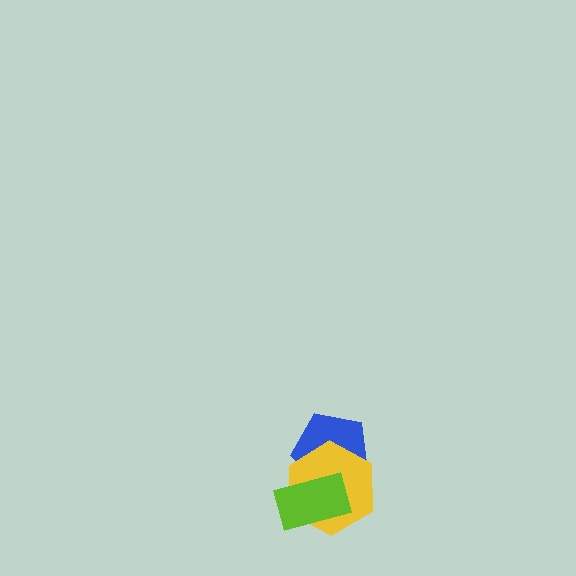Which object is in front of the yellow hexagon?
The lime rectangle is in front of the yellow hexagon.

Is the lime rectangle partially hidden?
No, no other shape covers it.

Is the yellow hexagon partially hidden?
Yes, it is partially covered by another shape.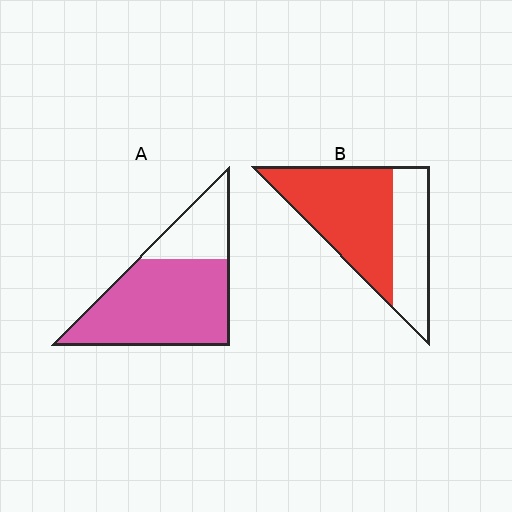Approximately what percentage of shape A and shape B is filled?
A is approximately 75% and B is approximately 65%.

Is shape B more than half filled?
Yes.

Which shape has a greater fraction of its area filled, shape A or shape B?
Shape A.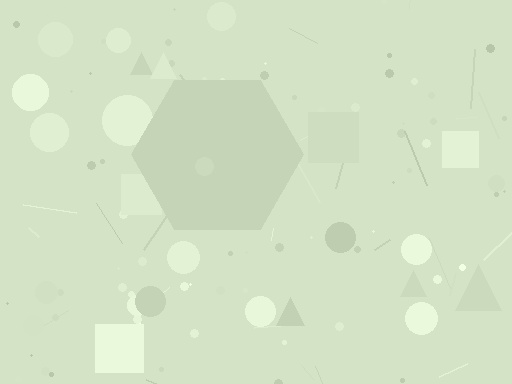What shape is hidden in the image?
A hexagon is hidden in the image.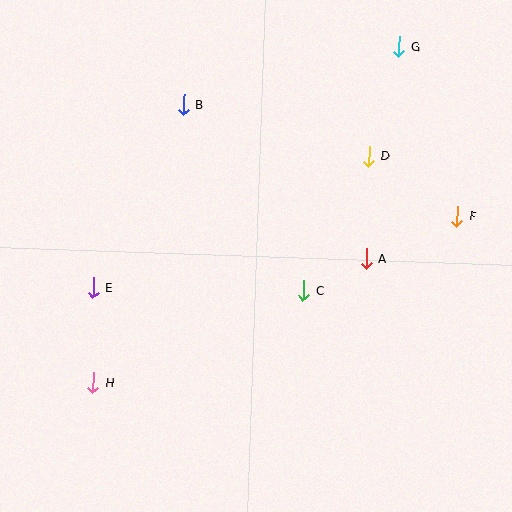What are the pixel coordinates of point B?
Point B is at (184, 105).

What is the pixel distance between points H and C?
The distance between H and C is 230 pixels.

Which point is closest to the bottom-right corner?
Point A is closest to the bottom-right corner.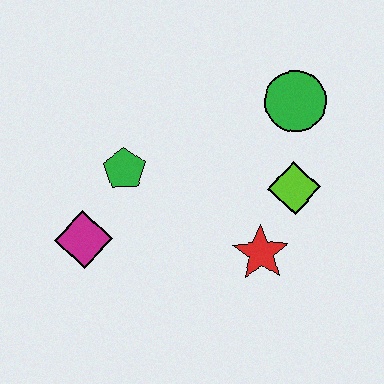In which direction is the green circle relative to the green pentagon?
The green circle is to the right of the green pentagon.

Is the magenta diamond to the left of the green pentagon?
Yes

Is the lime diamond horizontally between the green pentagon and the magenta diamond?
No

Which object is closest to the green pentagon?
The magenta diamond is closest to the green pentagon.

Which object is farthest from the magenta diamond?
The green circle is farthest from the magenta diamond.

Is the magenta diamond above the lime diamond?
No